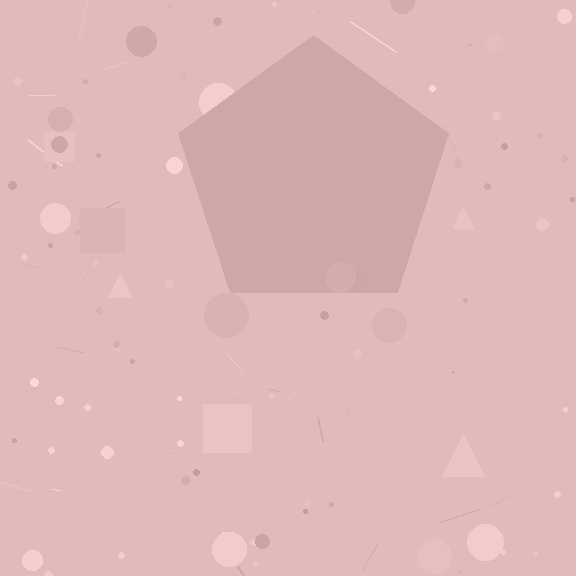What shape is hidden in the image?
A pentagon is hidden in the image.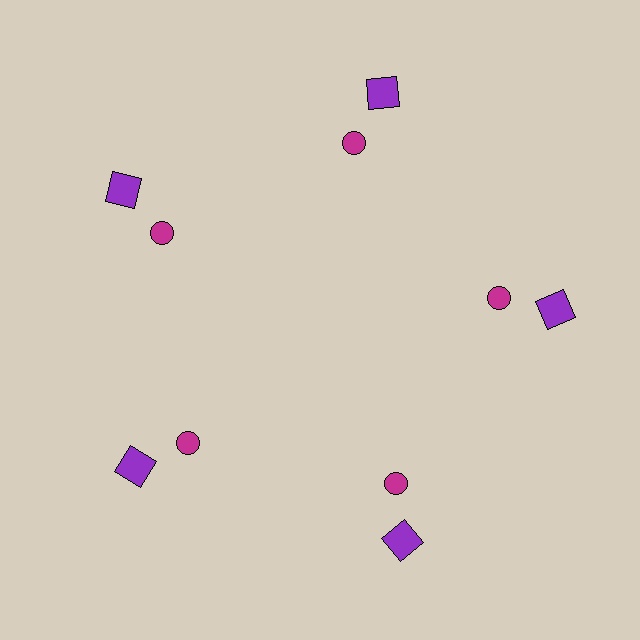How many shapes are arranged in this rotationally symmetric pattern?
There are 10 shapes, arranged in 5 groups of 2.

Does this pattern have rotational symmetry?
Yes, this pattern has 5-fold rotational symmetry. It looks the same after rotating 72 degrees around the center.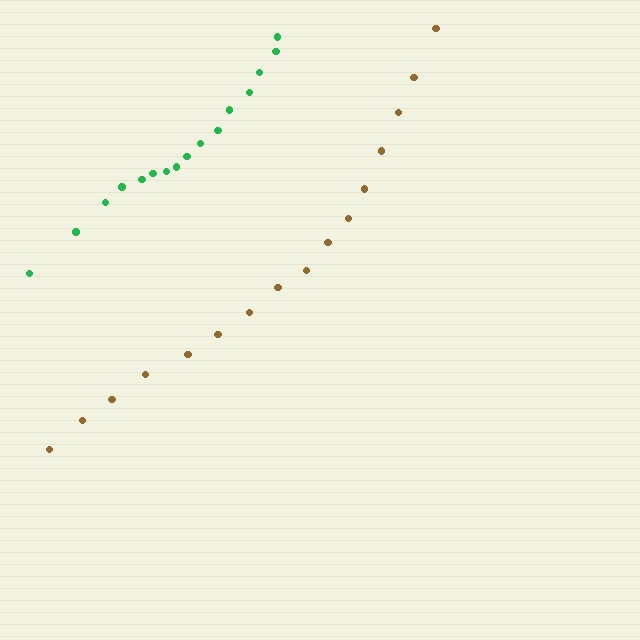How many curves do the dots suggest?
There are 2 distinct paths.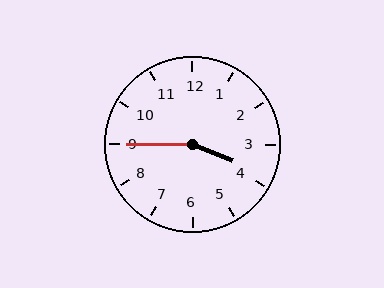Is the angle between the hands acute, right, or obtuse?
It is obtuse.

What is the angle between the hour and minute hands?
Approximately 158 degrees.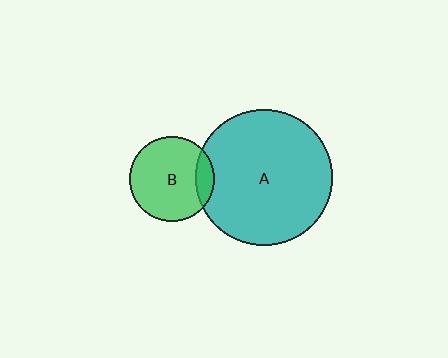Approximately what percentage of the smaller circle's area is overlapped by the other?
Approximately 15%.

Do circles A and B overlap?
Yes.